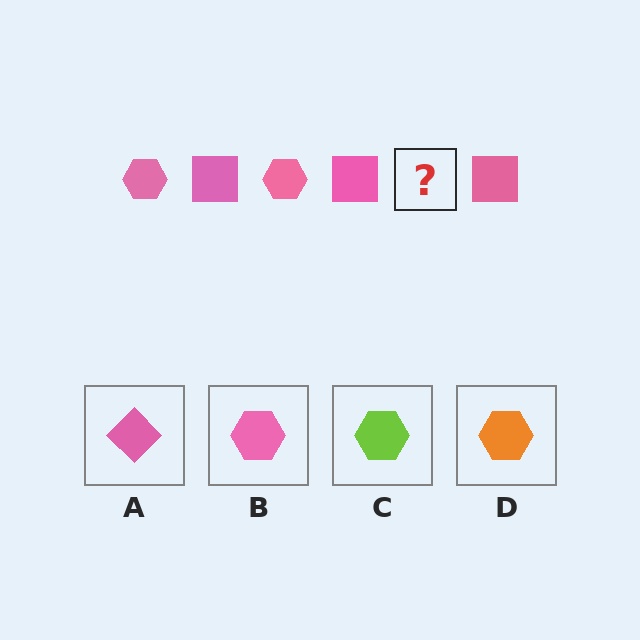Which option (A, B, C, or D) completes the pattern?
B.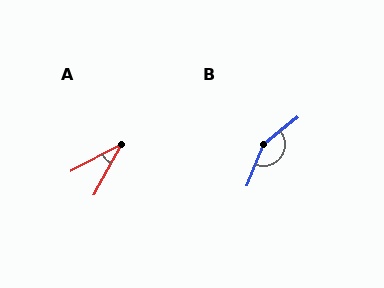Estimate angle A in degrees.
Approximately 34 degrees.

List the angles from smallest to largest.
A (34°), B (150°).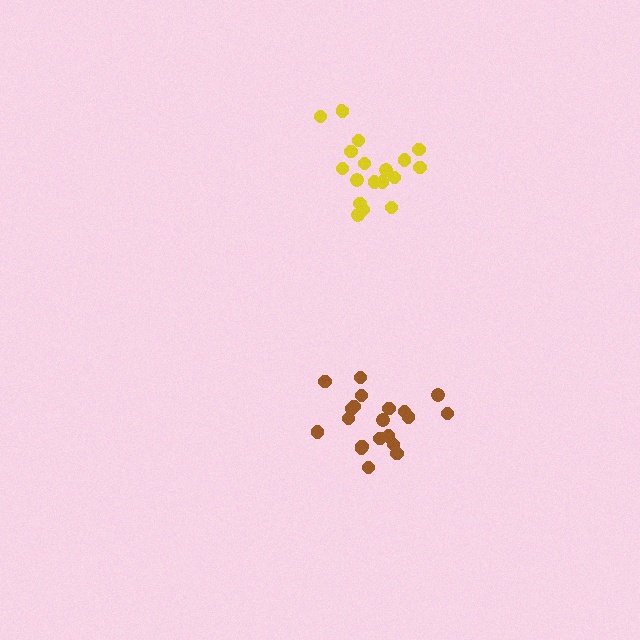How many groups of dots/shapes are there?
There are 2 groups.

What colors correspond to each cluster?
The clusters are colored: yellow, brown.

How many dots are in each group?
Group 1: 18 dots, Group 2: 20 dots (38 total).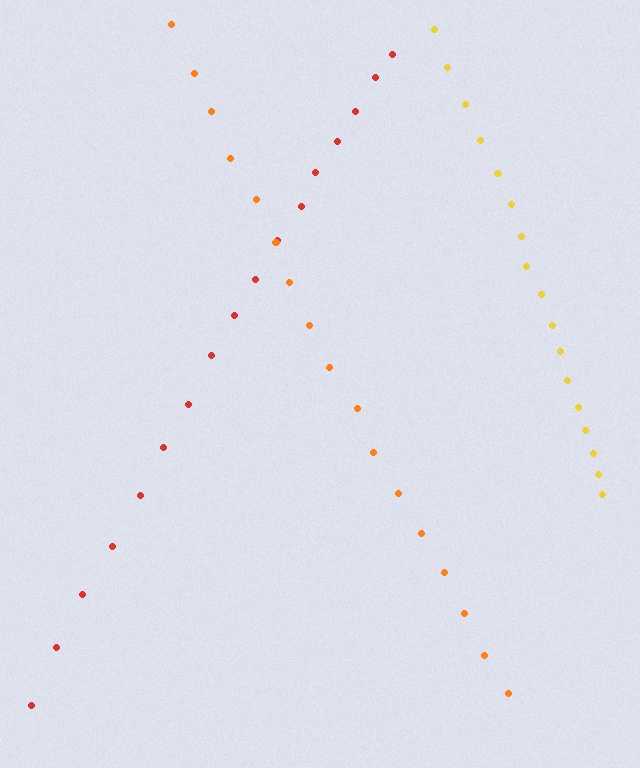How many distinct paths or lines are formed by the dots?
There are 3 distinct paths.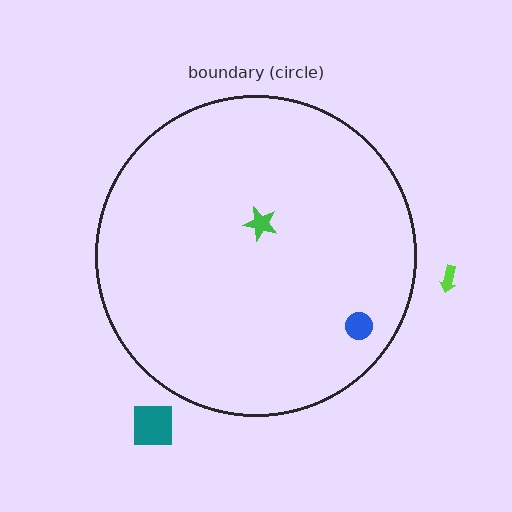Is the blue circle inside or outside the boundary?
Inside.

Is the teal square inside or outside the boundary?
Outside.